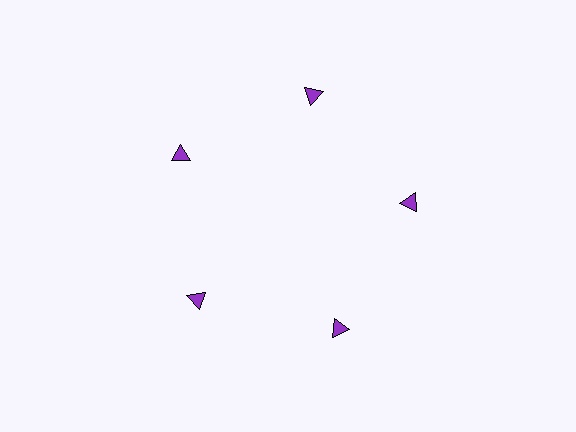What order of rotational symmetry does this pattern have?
This pattern has 5-fold rotational symmetry.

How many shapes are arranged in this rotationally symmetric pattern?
There are 5 shapes, arranged in 5 groups of 1.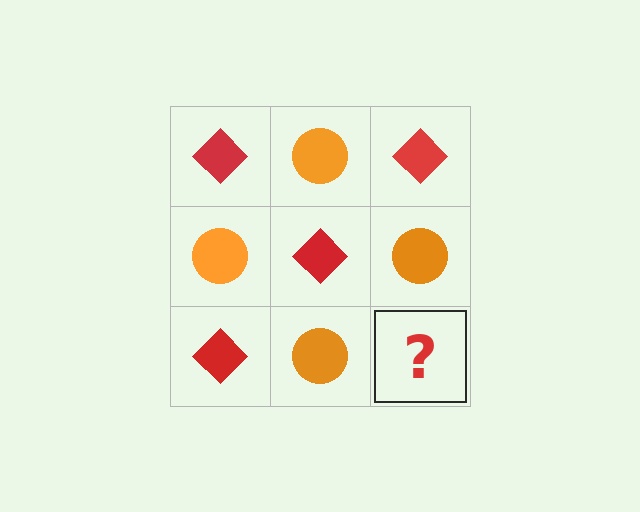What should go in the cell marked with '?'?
The missing cell should contain a red diamond.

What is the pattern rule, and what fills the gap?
The rule is that it alternates red diamond and orange circle in a checkerboard pattern. The gap should be filled with a red diamond.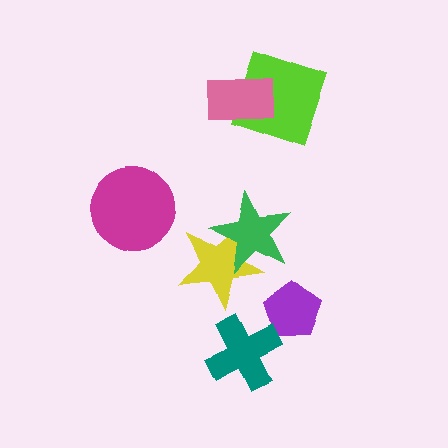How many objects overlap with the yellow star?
1 object overlaps with the yellow star.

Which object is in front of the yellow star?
The green star is in front of the yellow star.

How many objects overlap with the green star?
1 object overlaps with the green star.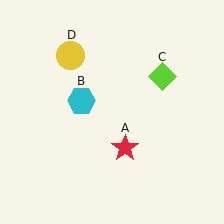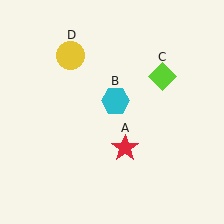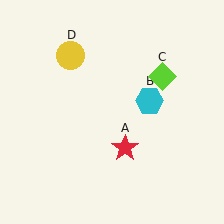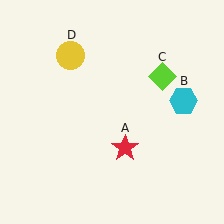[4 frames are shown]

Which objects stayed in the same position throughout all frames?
Red star (object A) and lime diamond (object C) and yellow circle (object D) remained stationary.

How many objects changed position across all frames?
1 object changed position: cyan hexagon (object B).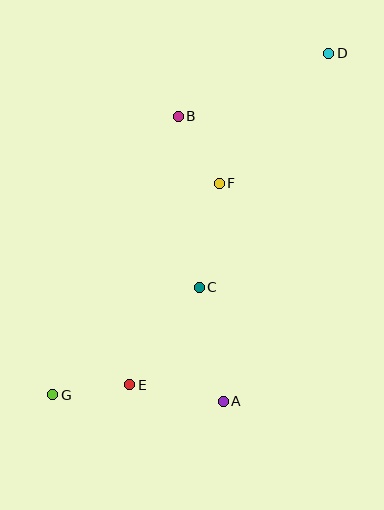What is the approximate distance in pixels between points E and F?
The distance between E and F is approximately 220 pixels.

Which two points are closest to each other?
Points E and G are closest to each other.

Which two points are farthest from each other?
Points D and G are farthest from each other.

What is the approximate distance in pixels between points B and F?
The distance between B and F is approximately 78 pixels.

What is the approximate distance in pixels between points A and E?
The distance between A and E is approximately 95 pixels.